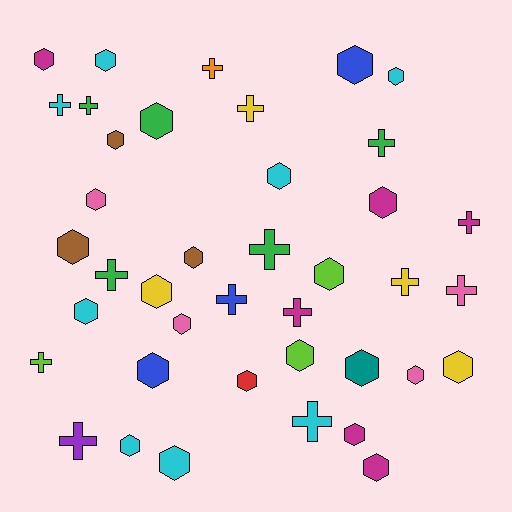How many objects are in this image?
There are 40 objects.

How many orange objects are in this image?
There is 1 orange object.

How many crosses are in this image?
There are 15 crosses.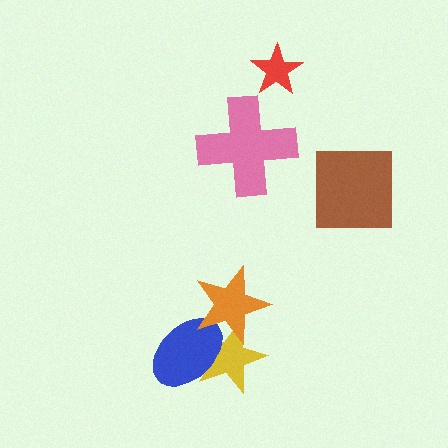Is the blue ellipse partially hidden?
Yes, it is partially covered by another shape.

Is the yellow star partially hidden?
Yes, it is partially covered by another shape.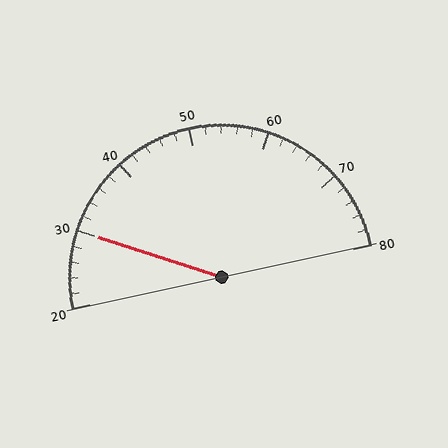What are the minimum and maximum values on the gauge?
The gauge ranges from 20 to 80.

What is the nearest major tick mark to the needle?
The nearest major tick mark is 30.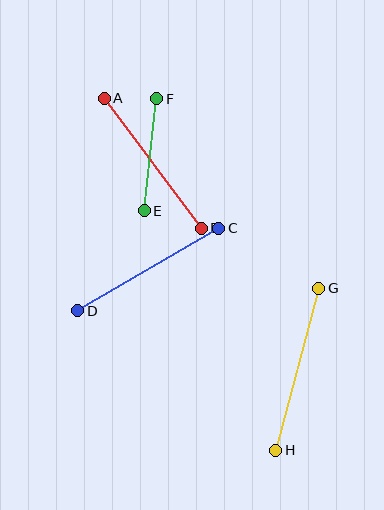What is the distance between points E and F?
The distance is approximately 112 pixels.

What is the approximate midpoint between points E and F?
The midpoint is at approximately (151, 155) pixels.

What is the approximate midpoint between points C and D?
The midpoint is at approximately (148, 269) pixels.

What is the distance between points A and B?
The distance is approximately 162 pixels.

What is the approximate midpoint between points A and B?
The midpoint is at approximately (153, 163) pixels.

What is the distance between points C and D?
The distance is approximately 164 pixels.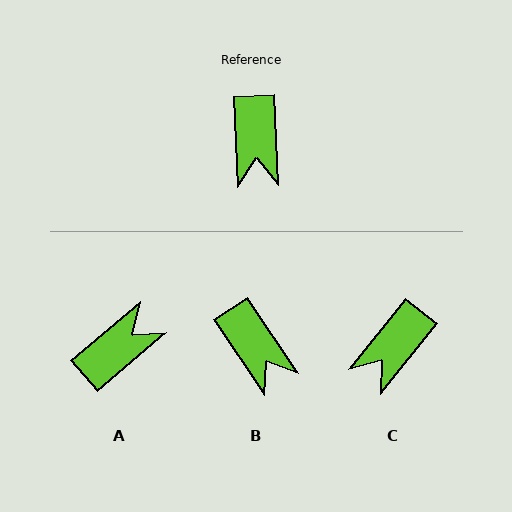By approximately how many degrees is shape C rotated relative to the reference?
Approximately 42 degrees clockwise.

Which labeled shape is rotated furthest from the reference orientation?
A, about 127 degrees away.